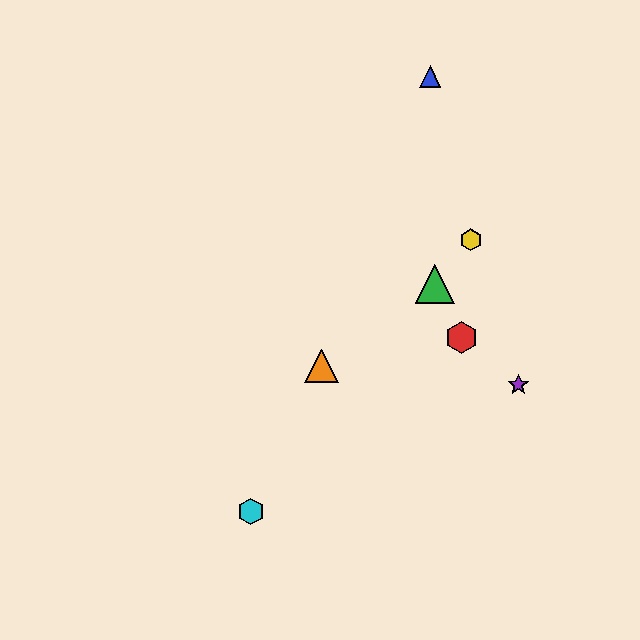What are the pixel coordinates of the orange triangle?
The orange triangle is at (322, 366).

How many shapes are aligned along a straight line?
3 shapes (the green triangle, the yellow hexagon, the cyan hexagon) are aligned along a straight line.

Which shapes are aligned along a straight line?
The green triangle, the yellow hexagon, the cyan hexagon are aligned along a straight line.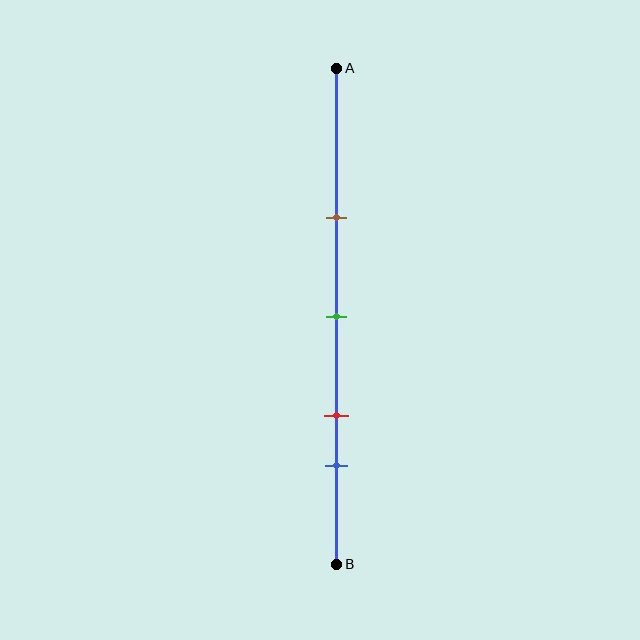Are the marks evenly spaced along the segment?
No, the marks are not evenly spaced.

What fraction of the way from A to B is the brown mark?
The brown mark is approximately 30% (0.3) of the way from A to B.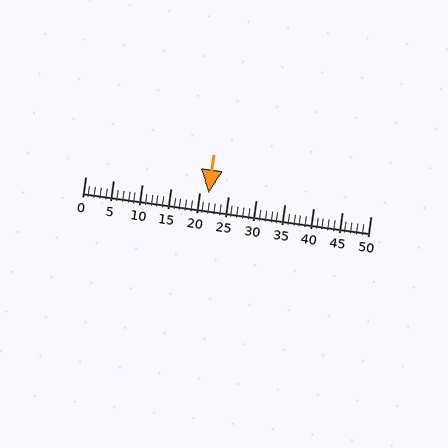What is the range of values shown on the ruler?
The ruler shows values from 0 to 50.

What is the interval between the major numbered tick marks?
The major tick marks are spaced 5 units apart.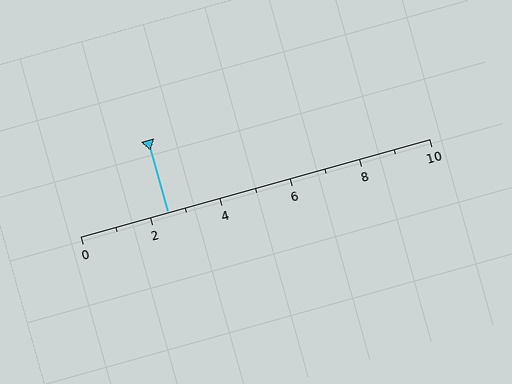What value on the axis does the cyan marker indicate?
The marker indicates approximately 2.5.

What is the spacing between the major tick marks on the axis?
The major ticks are spaced 2 apart.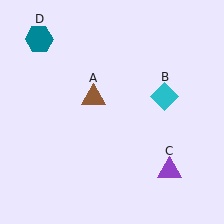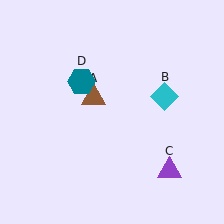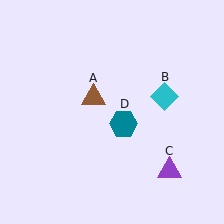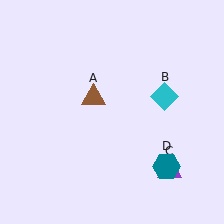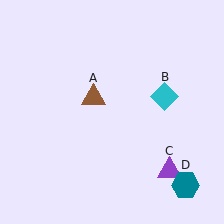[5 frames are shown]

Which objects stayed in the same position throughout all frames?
Brown triangle (object A) and cyan diamond (object B) and purple triangle (object C) remained stationary.